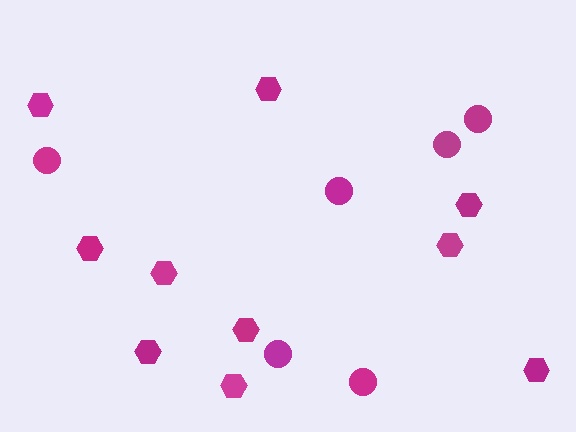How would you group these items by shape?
There are 2 groups: one group of circles (6) and one group of hexagons (10).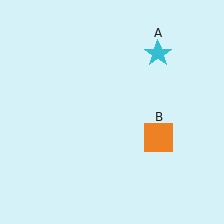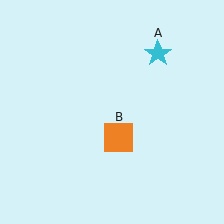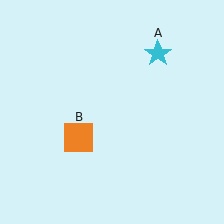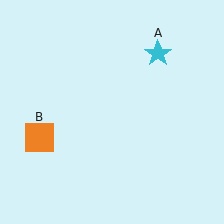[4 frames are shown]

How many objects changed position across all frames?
1 object changed position: orange square (object B).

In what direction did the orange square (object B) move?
The orange square (object B) moved left.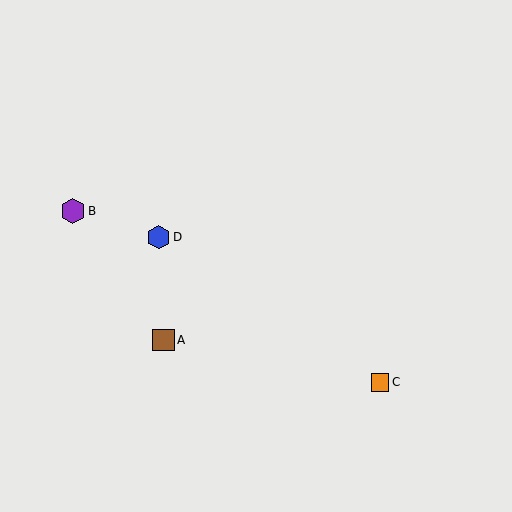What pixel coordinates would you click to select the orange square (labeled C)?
Click at (380, 382) to select the orange square C.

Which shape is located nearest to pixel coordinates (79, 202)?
The purple hexagon (labeled B) at (73, 211) is nearest to that location.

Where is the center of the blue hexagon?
The center of the blue hexagon is at (158, 237).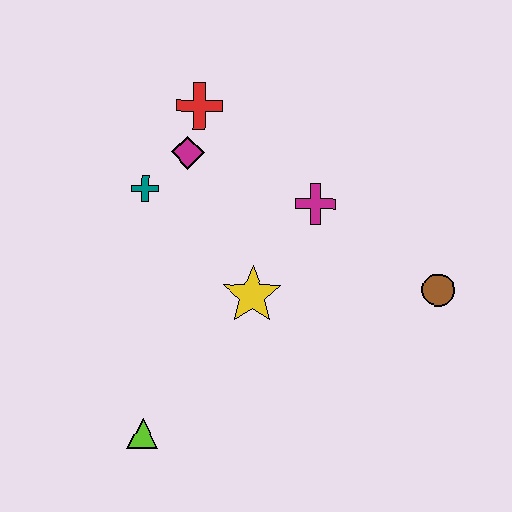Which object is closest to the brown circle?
The magenta cross is closest to the brown circle.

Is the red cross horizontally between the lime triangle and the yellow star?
Yes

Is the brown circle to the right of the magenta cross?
Yes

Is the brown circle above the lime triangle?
Yes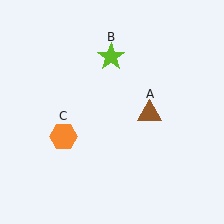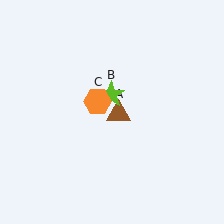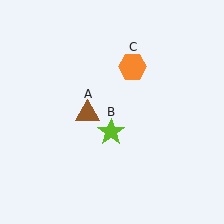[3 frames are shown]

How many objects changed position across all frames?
3 objects changed position: brown triangle (object A), lime star (object B), orange hexagon (object C).